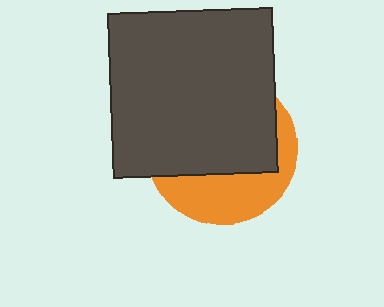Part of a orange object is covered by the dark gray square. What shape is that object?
It is a circle.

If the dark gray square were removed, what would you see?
You would see the complete orange circle.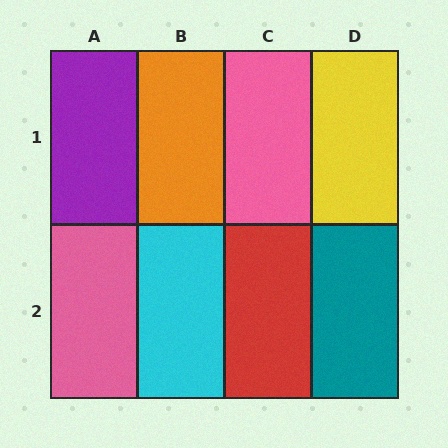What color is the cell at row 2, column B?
Cyan.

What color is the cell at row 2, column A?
Pink.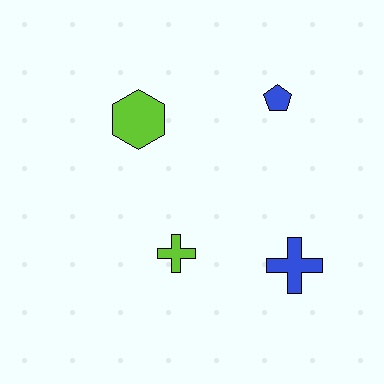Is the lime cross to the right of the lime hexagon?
Yes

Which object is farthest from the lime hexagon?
The blue cross is farthest from the lime hexagon.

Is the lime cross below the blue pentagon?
Yes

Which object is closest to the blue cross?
The lime cross is closest to the blue cross.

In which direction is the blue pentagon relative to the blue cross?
The blue pentagon is above the blue cross.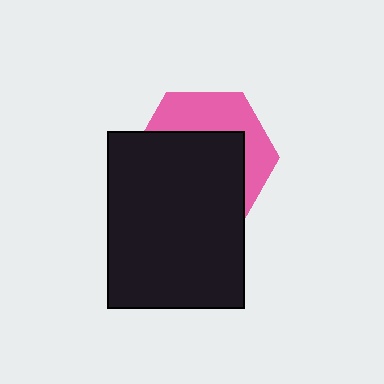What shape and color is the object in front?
The object in front is a black rectangle.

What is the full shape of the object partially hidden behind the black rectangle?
The partially hidden object is a pink hexagon.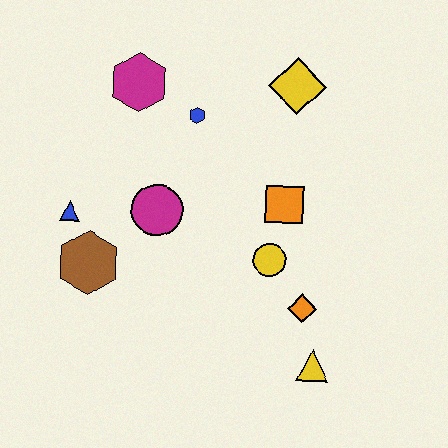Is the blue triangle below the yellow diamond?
Yes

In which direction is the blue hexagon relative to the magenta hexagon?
The blue hexagon is to the right of the magenta hexagon.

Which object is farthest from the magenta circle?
The yellow triangle is farthest from the magenta circle.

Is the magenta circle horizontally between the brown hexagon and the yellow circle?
Yes